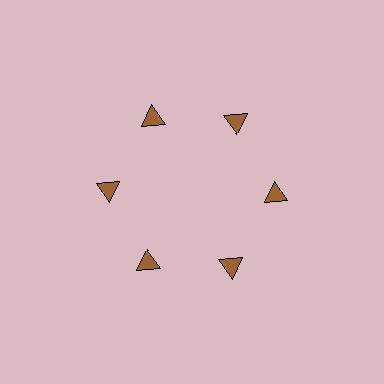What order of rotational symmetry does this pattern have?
This pattern has 6-fold rotational symmetry.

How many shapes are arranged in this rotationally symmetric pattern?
There are 6 shapes, arranged in 6 groups of 1.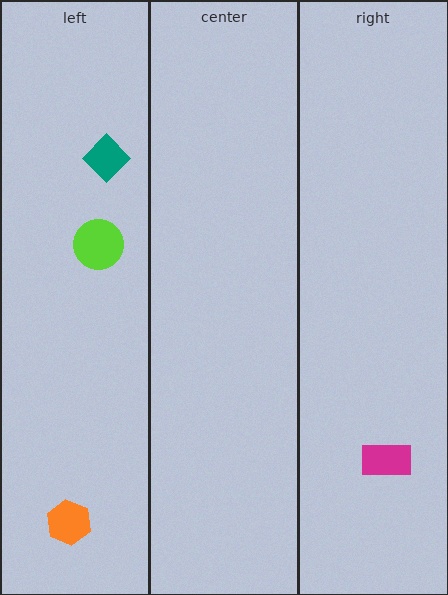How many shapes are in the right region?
1.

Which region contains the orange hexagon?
The left region.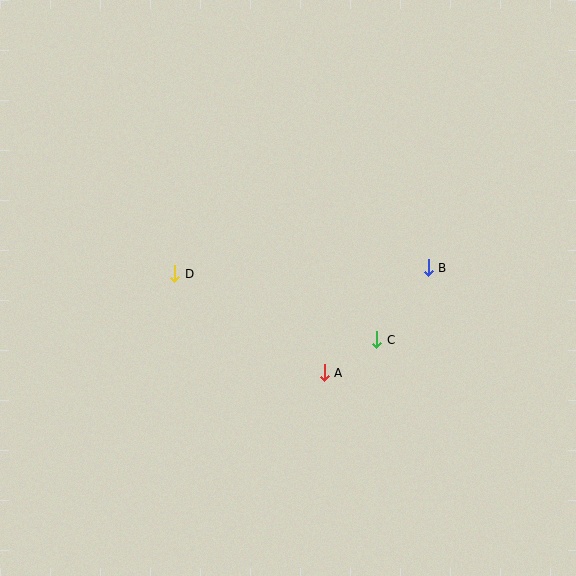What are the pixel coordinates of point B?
Point B is at (428, 268).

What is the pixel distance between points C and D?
The distance between C and D is 213 pixels.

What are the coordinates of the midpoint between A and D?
The midpoint between A and D is at (249, 323).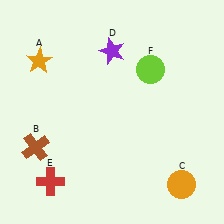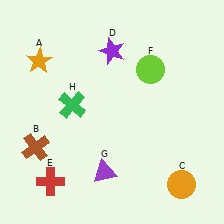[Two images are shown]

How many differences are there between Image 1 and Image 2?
There are 2 differences between the two images.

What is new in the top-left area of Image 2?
A green cross (H) was added in the top-left area of Image 2.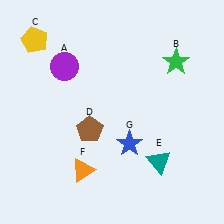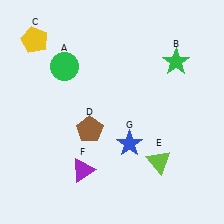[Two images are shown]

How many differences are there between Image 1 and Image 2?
There are 3 differences between the two images.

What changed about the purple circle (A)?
In Image 1, A is purple. In Image 2, it changed to green.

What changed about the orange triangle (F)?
In Image 1, F is orange. In Image 2, it changed to purple.